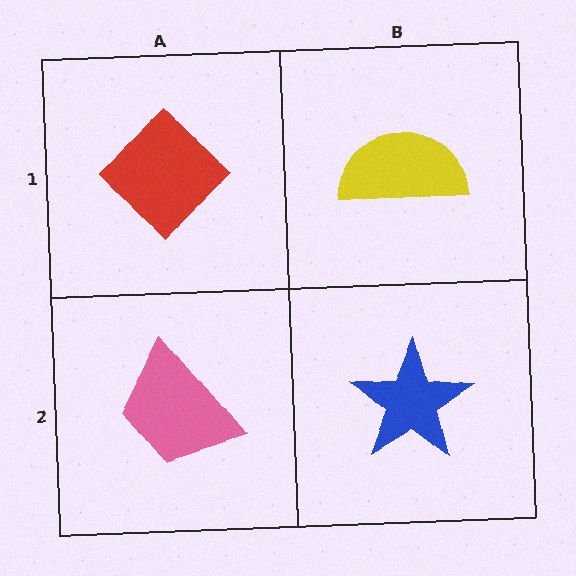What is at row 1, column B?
A yellow semicircle.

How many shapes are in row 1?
2 shapes.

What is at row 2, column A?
A pink trapezoid.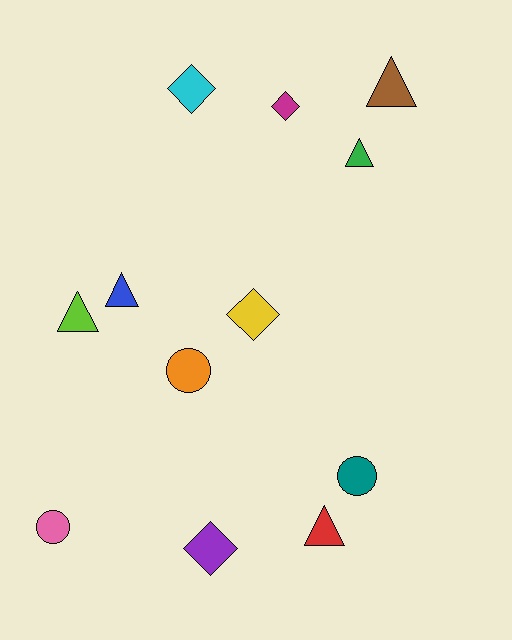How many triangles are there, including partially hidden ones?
There are 5 triangles.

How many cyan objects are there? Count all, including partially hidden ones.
There is 1 cyan object.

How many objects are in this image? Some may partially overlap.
There are 12 objects.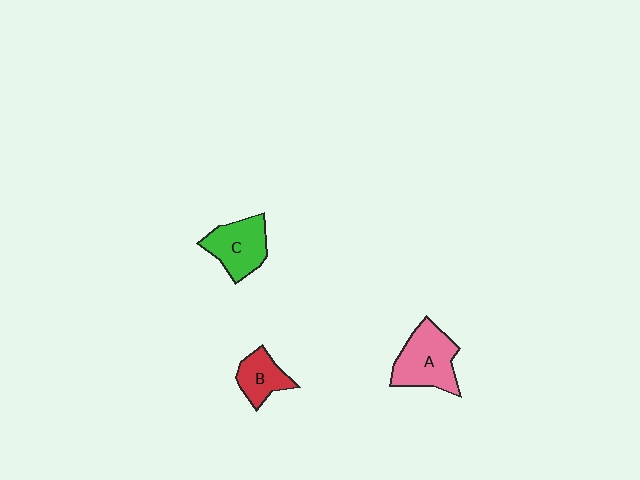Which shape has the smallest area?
Shape B (red).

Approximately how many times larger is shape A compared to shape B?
Approximately 1.6 times.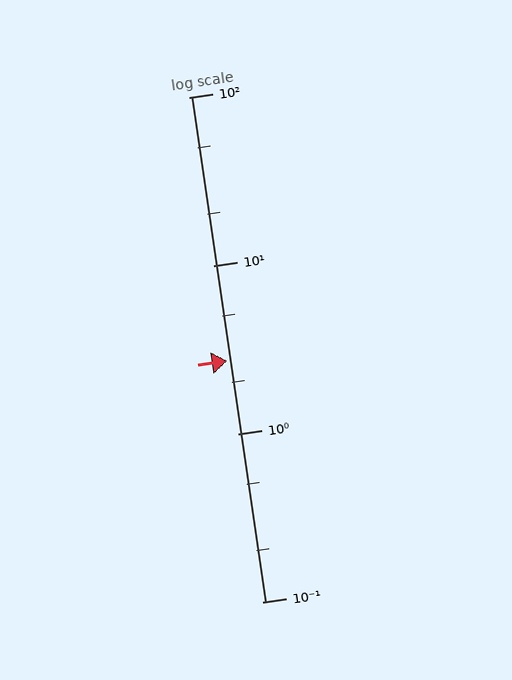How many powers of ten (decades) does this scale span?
The scale spans 3 decades, from 0.1 to 100.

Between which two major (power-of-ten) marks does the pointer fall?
The pointer is between 1 and 10.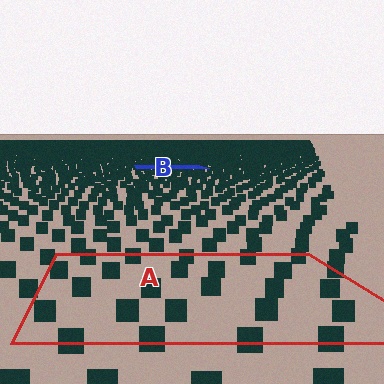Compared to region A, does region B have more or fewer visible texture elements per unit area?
Region B has more texture elements per unit area — they are packed more densely because it is farther away.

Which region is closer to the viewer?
Region A is closer. The texture elements there are larger and more spread out.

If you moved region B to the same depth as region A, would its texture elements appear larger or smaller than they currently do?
They would appear larger. At a closer depth, the same texture elements are projected at a bigger on-screen size.